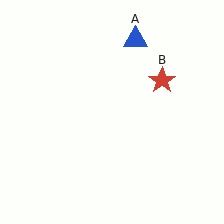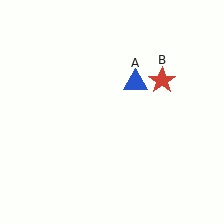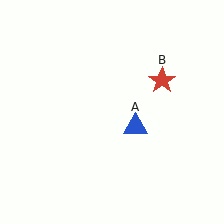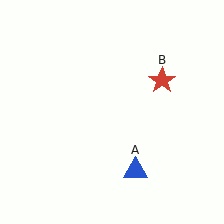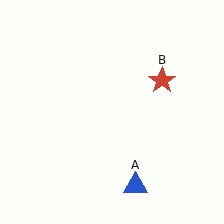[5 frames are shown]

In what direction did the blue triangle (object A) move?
The blue triangle (object A) moved down.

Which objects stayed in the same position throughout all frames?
Red star (object B) remained stationary.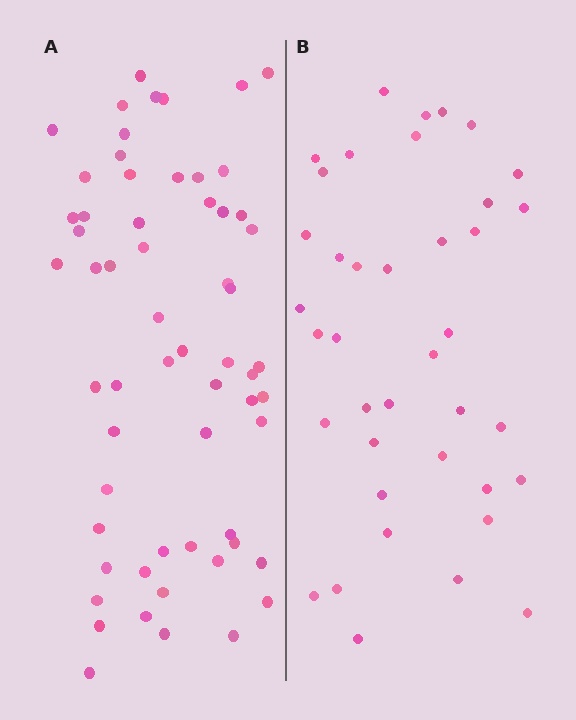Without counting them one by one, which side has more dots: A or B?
Region A (the left region) has more dots.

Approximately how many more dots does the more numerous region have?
Region A has approximately 20 more dots than region B.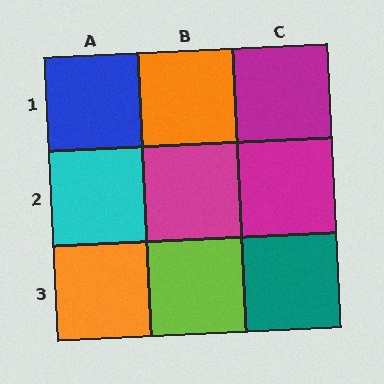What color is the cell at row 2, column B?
Magenta.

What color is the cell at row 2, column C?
Magenta.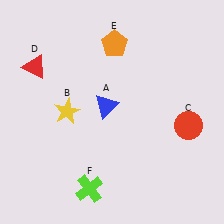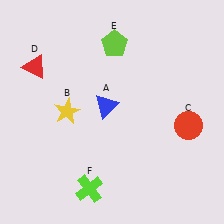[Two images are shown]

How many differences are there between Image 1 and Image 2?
There is 1 difference between the two images.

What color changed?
The pentagon (E) changed from orange in Image 1 to lime in Image 2.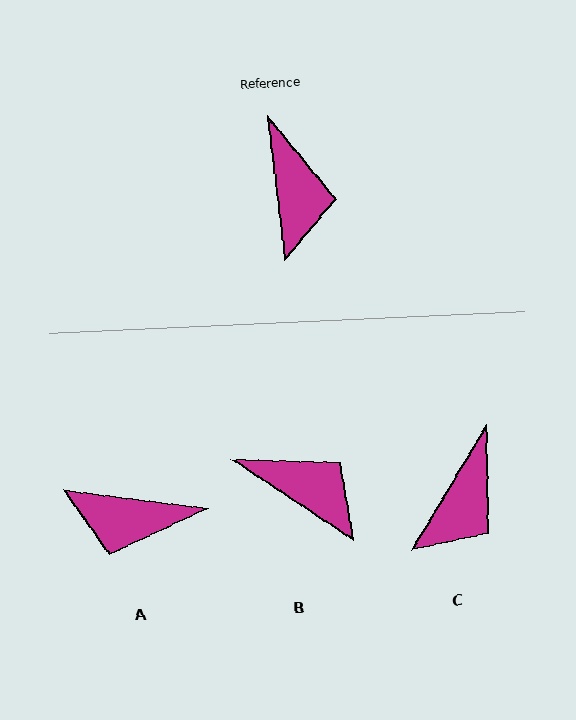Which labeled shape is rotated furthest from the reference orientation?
A, about 104 degrees away.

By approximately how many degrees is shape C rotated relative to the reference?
Approximately 38 degrees clockwise.